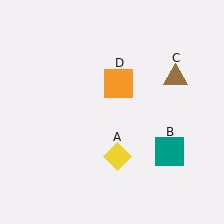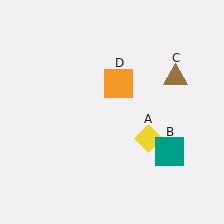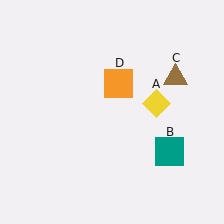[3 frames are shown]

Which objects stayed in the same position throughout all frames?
Teal square (object B) and brown triangle (object C) and orange square (object D) remained stationary.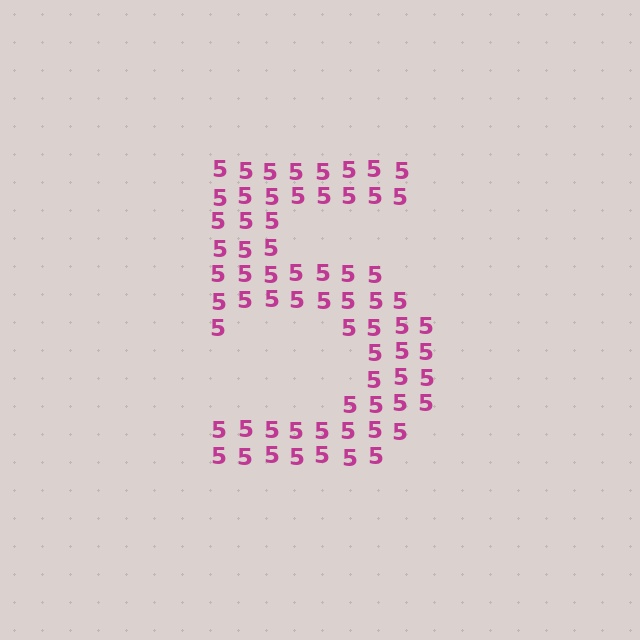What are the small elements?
The small elements are digit 5's.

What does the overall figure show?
The overall figure shows the digit 5.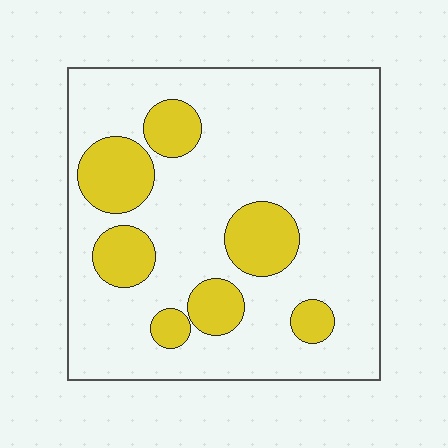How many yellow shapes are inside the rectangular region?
7.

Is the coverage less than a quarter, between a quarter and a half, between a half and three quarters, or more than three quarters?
Less than a quarter.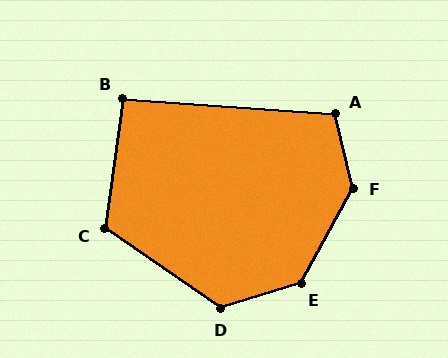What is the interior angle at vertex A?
Approximately 107 degrees (obtuse).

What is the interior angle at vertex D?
Approximately 128 degrees (obtuse).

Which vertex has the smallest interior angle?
B, at approximately 94 degrees.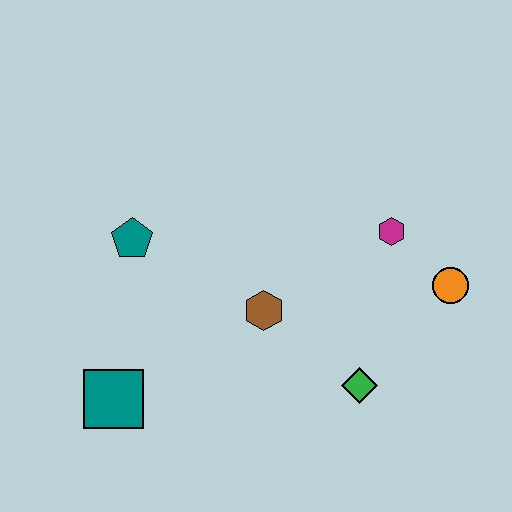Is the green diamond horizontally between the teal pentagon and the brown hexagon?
No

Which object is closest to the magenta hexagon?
The orange circle is closest to the magenta hexagon.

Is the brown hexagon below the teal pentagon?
Yes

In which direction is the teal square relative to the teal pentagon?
The teal square is below the teal pentagon.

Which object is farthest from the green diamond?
The teal pentagon is farthest from the green diamond.